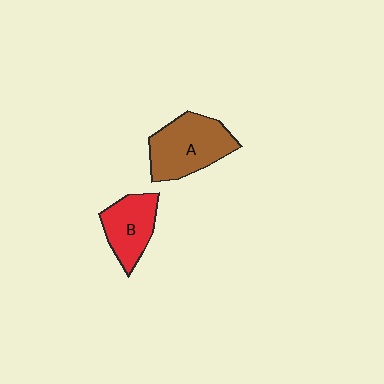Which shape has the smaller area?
Shape B (red).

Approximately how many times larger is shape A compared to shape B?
Approximately 1.4 times.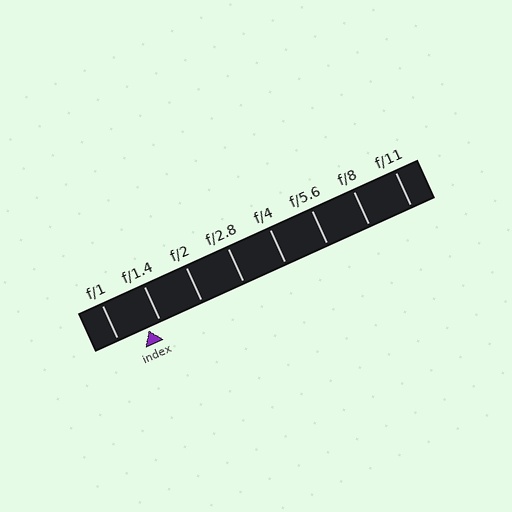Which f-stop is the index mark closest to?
The index mark is closest to f/1.4.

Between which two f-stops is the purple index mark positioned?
The index mark is between f/1 and f/1.4.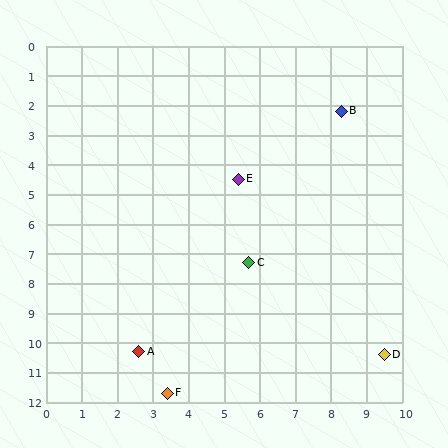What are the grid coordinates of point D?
Point D is at approximately (9.5, 10.4).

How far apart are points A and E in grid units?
Points A and E are about 6.4 grid units apart.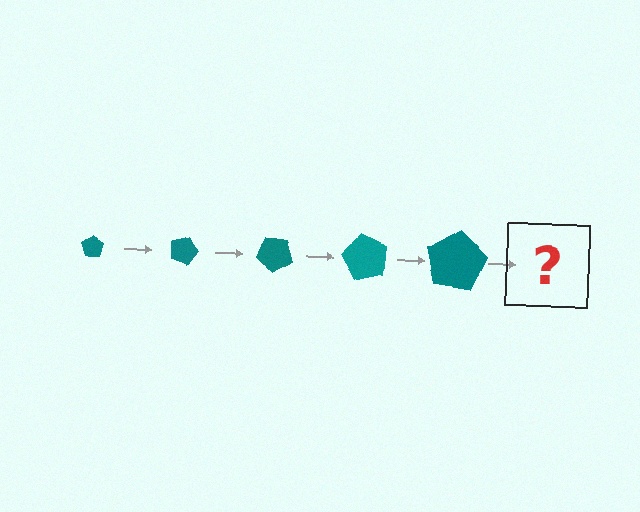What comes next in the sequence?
The next element should be a pentagon, larger than the previous one and rotated 100 degrees from the start.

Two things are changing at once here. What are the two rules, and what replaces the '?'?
The two rules are that the pentagon grows larger each step and it rotates 20 degrees each step. The '?' should be a pentagon, larger than the previous one and rotated 100 degrees from the start.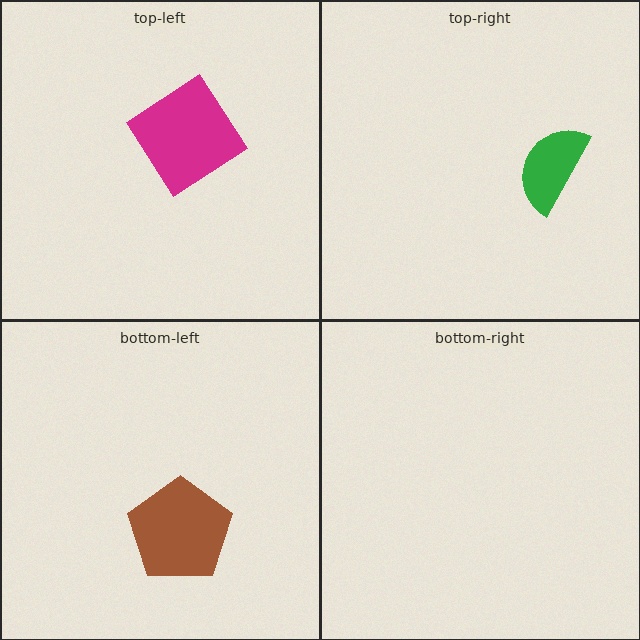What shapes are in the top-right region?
The green semicircle.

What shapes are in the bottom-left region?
The brown pentagon.